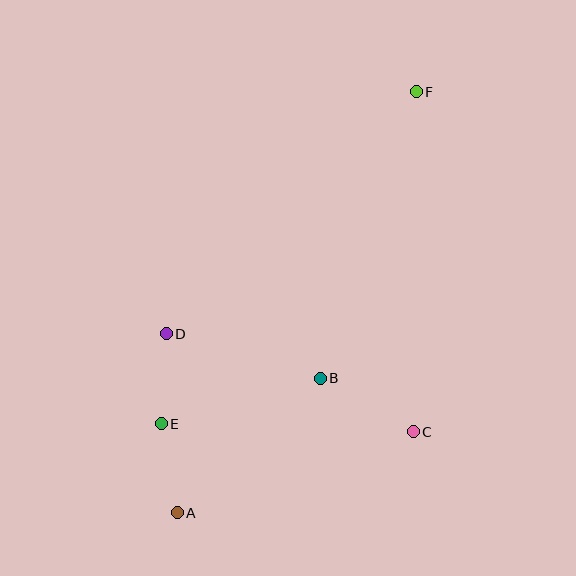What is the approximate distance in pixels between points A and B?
The distance between A and B is approximately 196 pixels.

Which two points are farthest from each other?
Points A and F are farthest from each other.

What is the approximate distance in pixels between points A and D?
The distance between A and D is approximately 180 pixels.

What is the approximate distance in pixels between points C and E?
The distance between C and E is approximately 252 pixels.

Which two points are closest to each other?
Points D and E are closest to each other.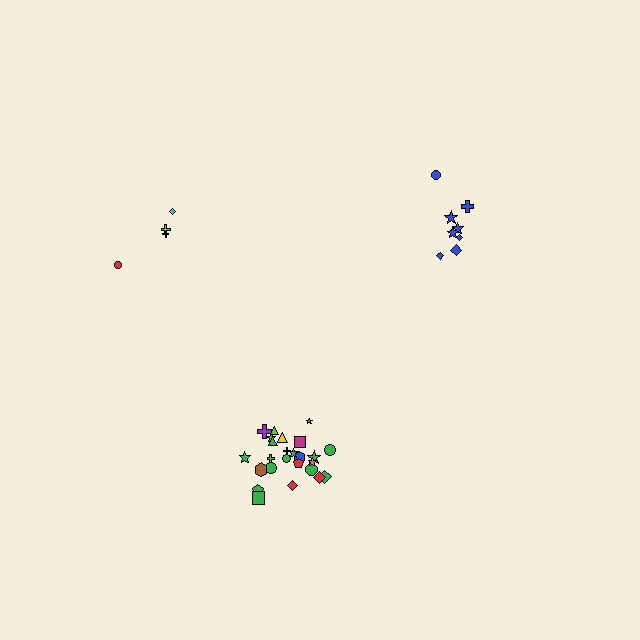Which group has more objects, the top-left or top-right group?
The top-right group.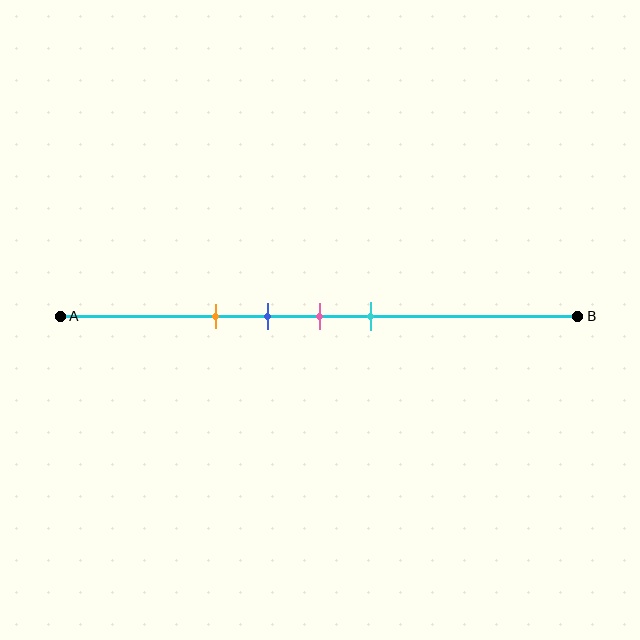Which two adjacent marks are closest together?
The blue and pink marks are the closest adjacent pair.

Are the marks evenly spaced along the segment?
Yes, the marks are approximately evenly spaced.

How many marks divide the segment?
There are 4 marks dividing the segment.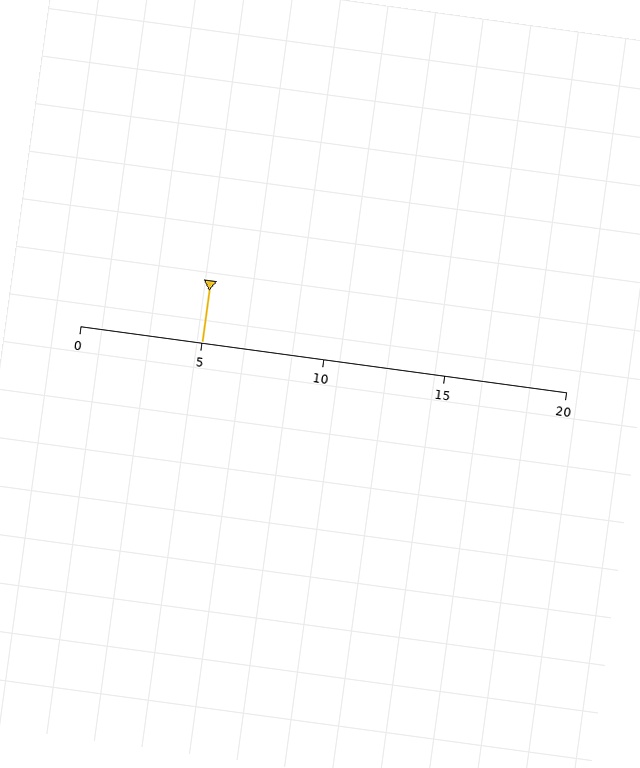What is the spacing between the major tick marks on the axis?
The major ticks are spaced 5 apart.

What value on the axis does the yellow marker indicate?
The marker indicates approximately 5.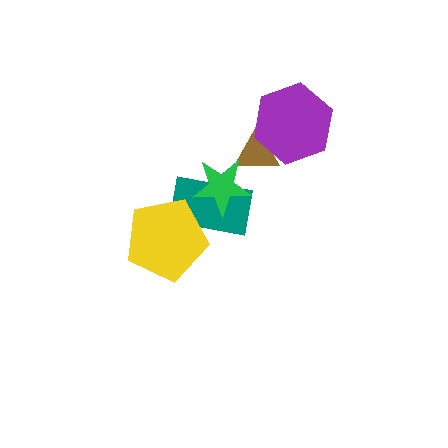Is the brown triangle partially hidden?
Yes, it is partially covered by another shape.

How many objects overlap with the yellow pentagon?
1 object overlaps with the yellow pentagon.